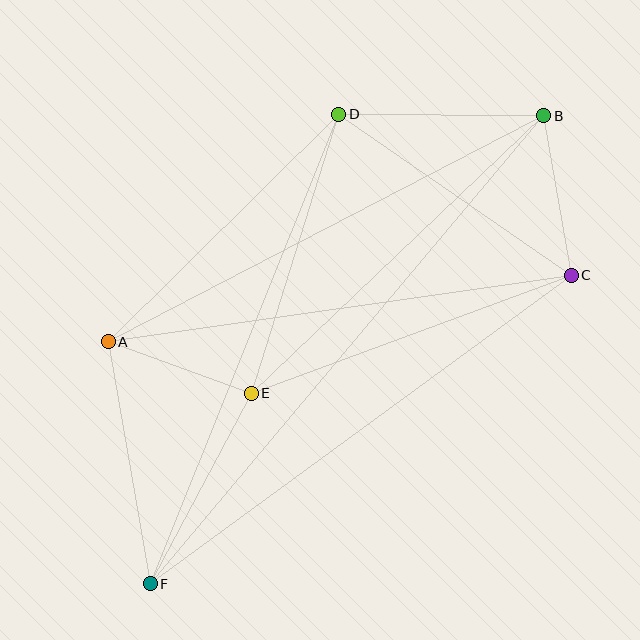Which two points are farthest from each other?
Points B and F are farthest from each other.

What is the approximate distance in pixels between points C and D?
The distance between C and D is approximately 283 pixels.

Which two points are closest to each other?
Points A and E are closest to each other.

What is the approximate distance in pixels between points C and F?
The distance between C and F is approximately 522 pixels.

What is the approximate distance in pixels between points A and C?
The distance between A and C is approximately 468 pixels.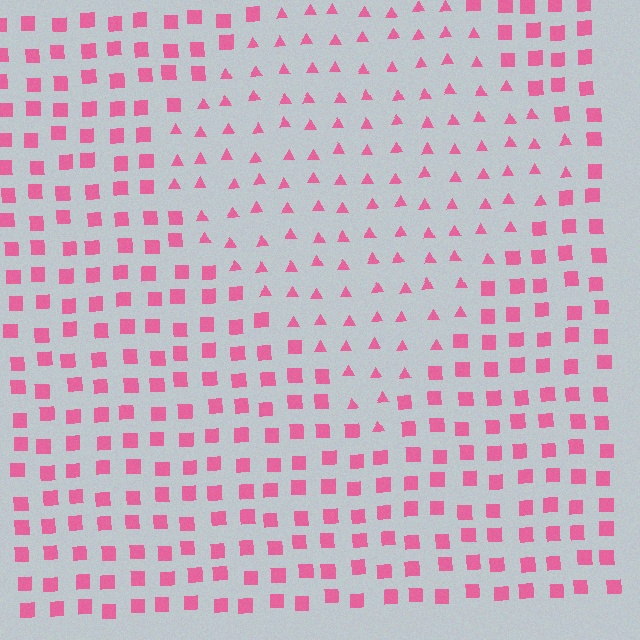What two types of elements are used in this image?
The image uses triangles inside the diamond region and squares outside it.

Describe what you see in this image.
The image is filled with small pink elements arranged in a uniform grid. A diamond-shaped region contains triangles, while the surrounding area contains squares. The boundary is defined purely by the change in element shape.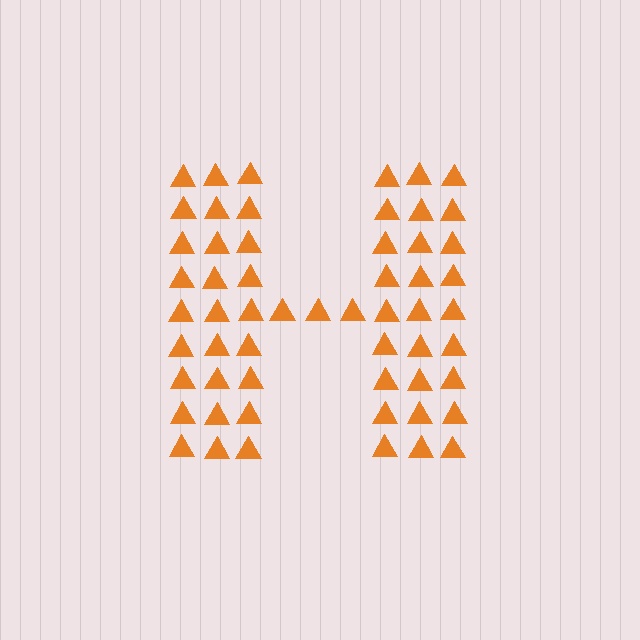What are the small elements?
The small elements are triangles.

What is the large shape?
The large shape is the letter H.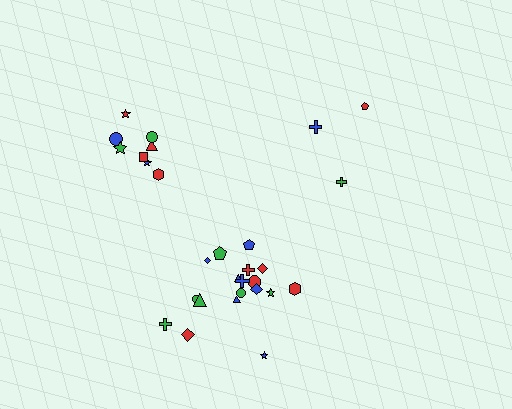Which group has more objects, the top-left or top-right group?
The top-left group.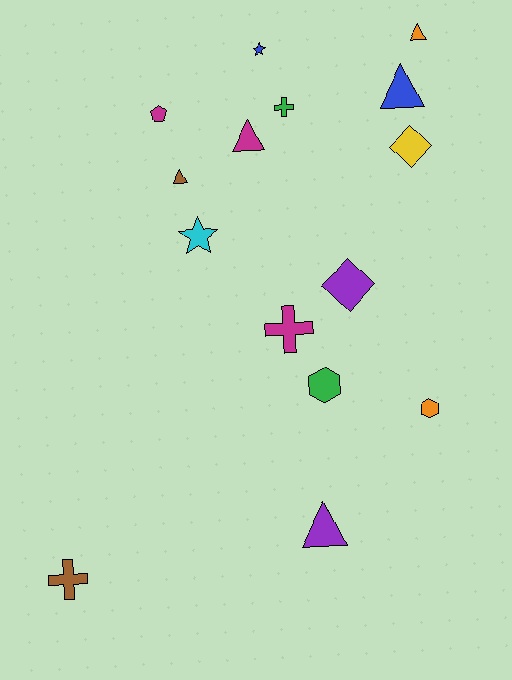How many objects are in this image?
There are 15 objects.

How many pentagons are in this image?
There is 1 pentagon.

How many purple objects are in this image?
There are 2 purple objects.